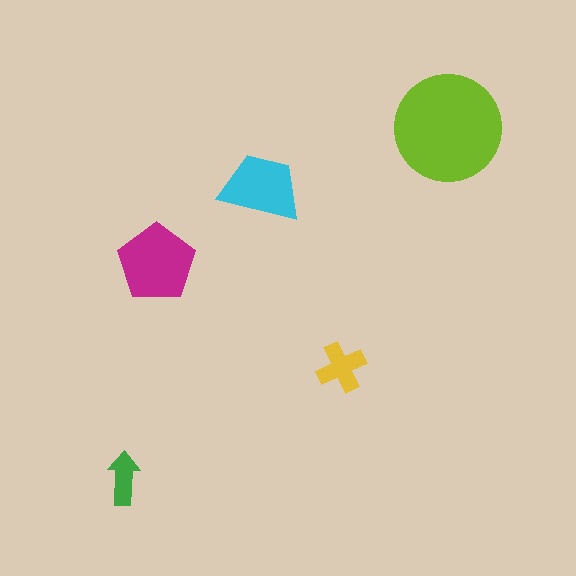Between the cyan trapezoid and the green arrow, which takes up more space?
The cyan trapezoid.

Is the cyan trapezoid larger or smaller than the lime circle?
Smaller.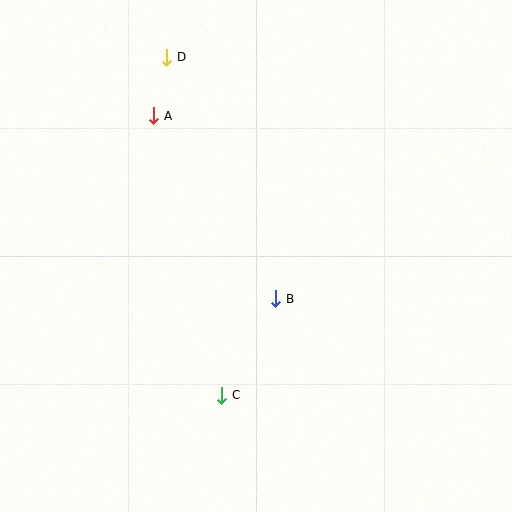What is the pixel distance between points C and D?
The distance between C and D is 343 pixels.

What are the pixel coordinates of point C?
Point C is at (222, 395).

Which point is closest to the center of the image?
Point B at (276, 299) is closest to the center.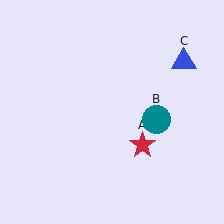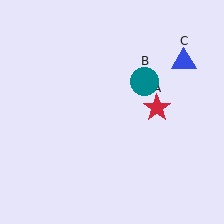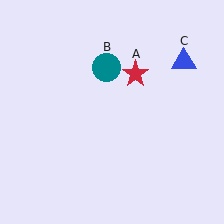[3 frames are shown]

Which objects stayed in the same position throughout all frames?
Blue triangle (object C) remained stationary.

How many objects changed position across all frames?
2 objects changed position: red star (object A), teal circle (object B).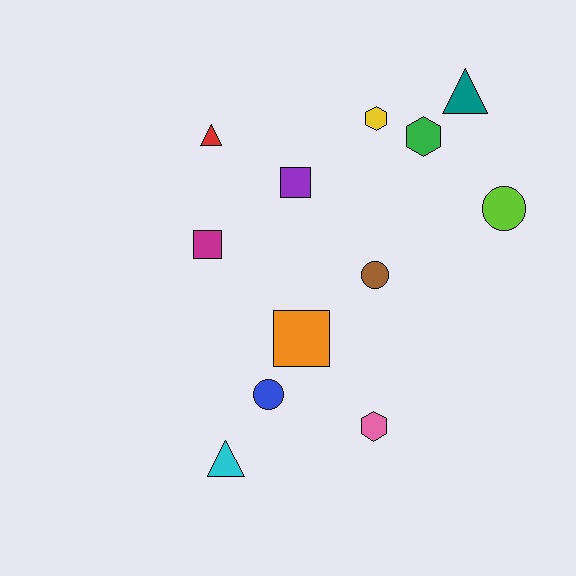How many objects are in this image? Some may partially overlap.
There are 12 objects.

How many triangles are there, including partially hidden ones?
There are 3 triangles.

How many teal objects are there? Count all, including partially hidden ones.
There is 1 teal object.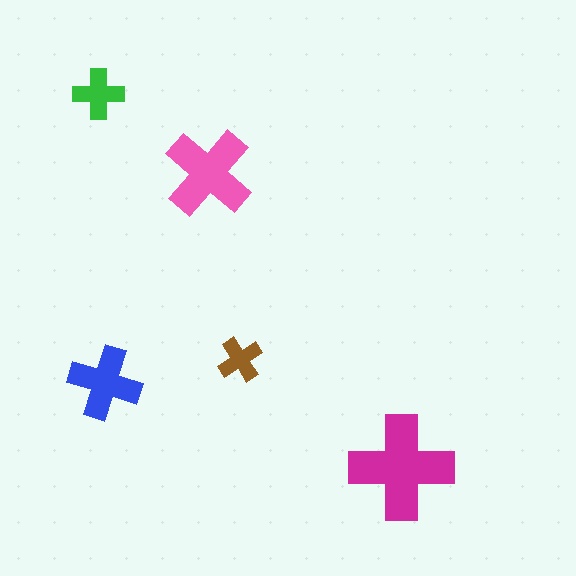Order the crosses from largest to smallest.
the magenta one, the pink one, the blue one, the green one, the brown one.